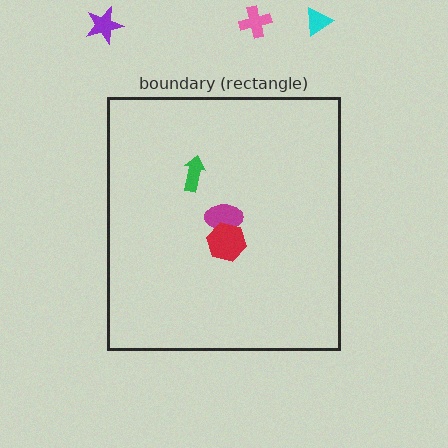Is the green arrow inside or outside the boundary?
Inside.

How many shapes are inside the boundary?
3 inside, 3 outside.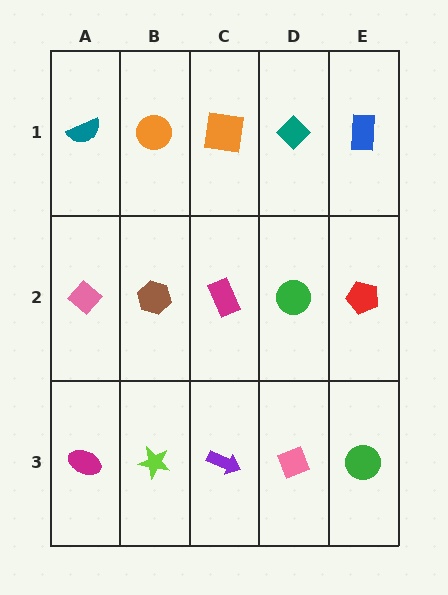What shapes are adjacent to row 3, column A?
A pink diamond (row 2, column A), a lime star (row 3, column B).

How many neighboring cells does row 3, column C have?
3.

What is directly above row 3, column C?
A magenta rectangle.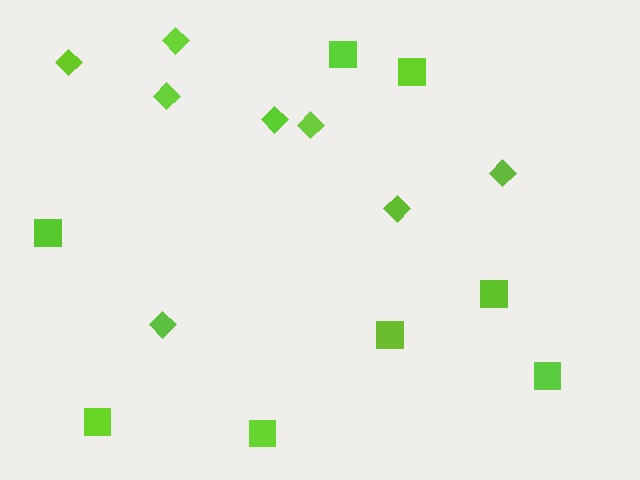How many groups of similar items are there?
There are 2 groups: one group of diamonds (8) and one group of squares (8).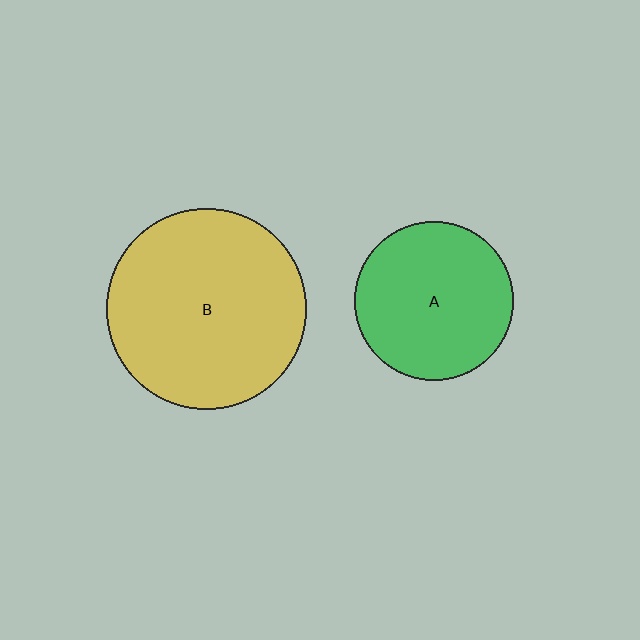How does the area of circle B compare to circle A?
Approximately 1.6 times.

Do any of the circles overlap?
No, none of the circles overlap.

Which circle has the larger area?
Circle B (yellow).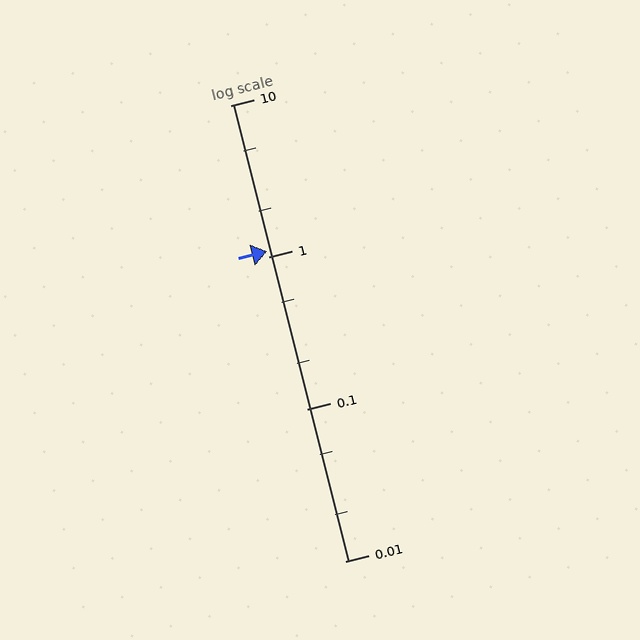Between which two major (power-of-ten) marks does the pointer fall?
The pointer is between 1 and 10.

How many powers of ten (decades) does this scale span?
The scale spans 3 decades, from 0.01 to 10.